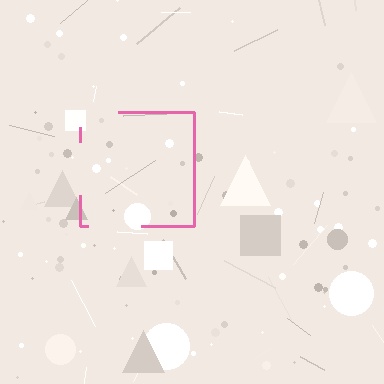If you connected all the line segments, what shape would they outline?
They would outline a square.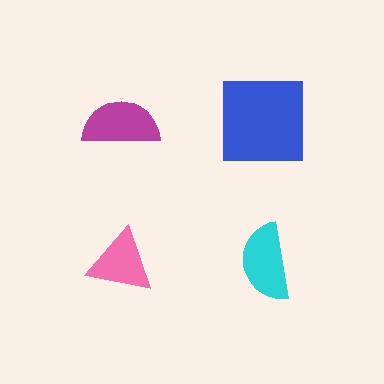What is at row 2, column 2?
A cyan semicircle.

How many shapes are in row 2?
2 shapes.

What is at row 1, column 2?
A blue square.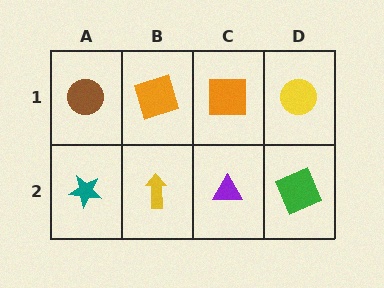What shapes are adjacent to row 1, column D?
A green square (row 2, column D), an orange square (row 1, column C).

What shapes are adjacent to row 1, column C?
A purple triangle (row 2, column C), an orange square (row 1, column B), a yellow circle (row 1, column D).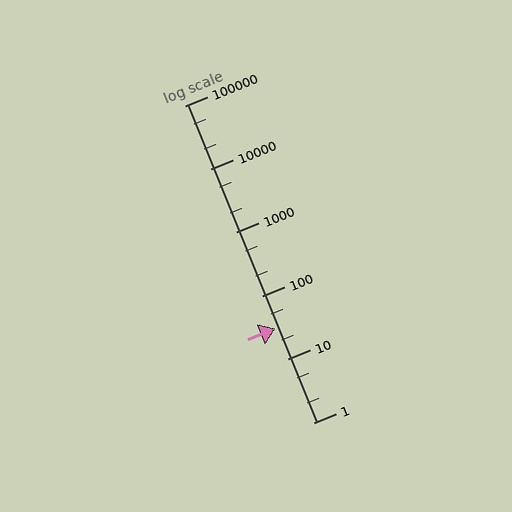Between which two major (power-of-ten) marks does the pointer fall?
The pointer is between 10 and 100.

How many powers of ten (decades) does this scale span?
The scale spans 5 decades, from 1 to 100000.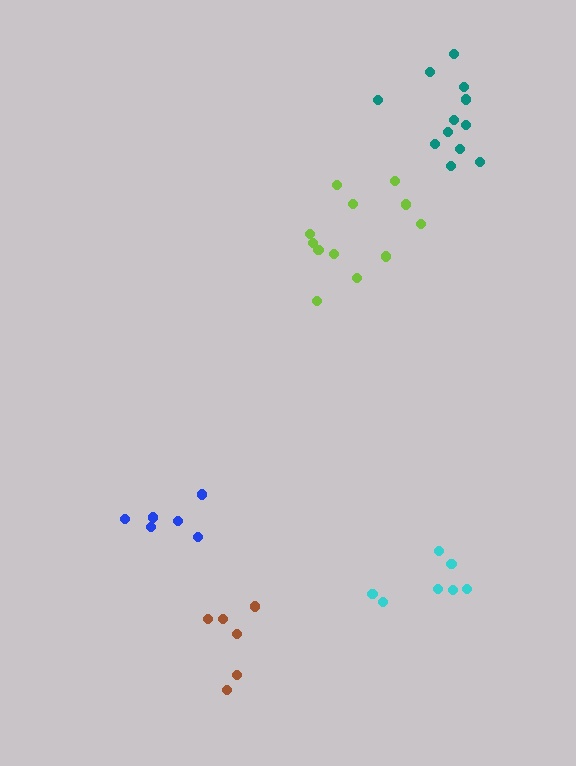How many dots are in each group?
Group 1: 12 dots, Group 2: 6 dots, Group 3: 12 dots, Group 4: 6 dots, Group 5: 7 dots (43 total).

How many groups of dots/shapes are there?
There are 5 groups.